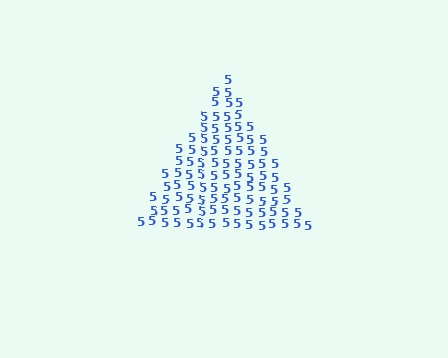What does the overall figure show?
The overall figure shows a triangle.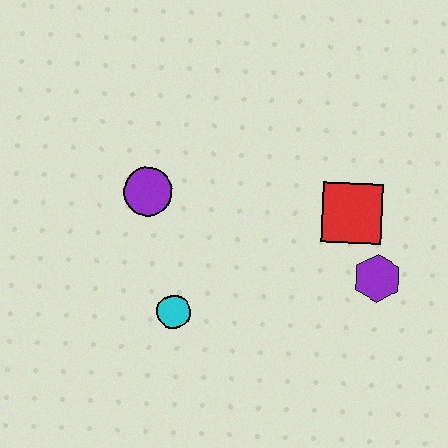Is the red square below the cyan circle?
No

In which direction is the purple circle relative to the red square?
The purple circle is to the left of the red square.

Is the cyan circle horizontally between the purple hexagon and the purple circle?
Yes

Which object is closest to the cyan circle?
The purple circle is closest to the cyan circle.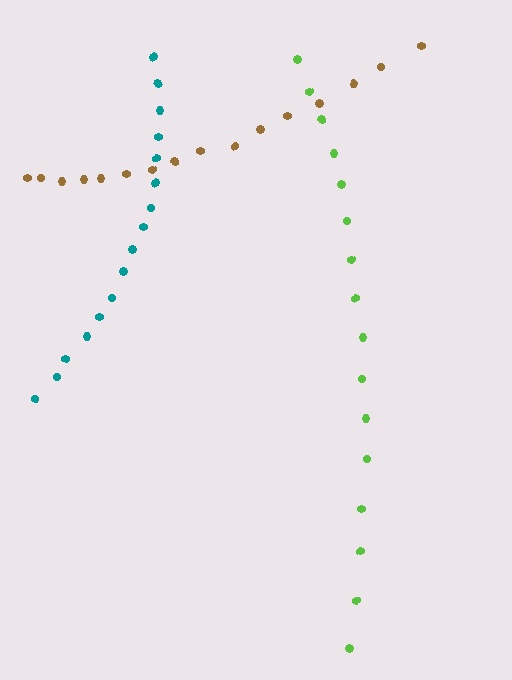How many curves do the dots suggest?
There are 3 distinct paths.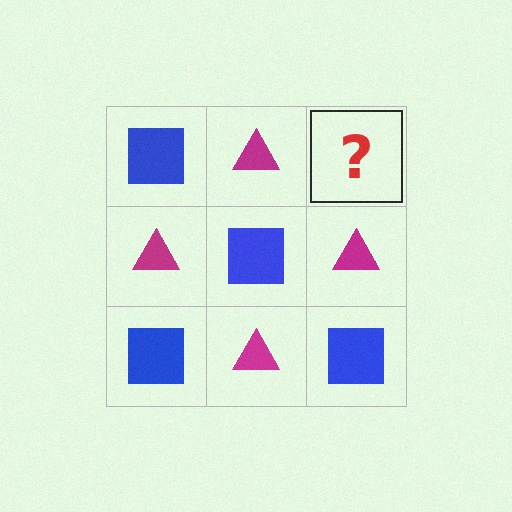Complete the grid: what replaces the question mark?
The question mark should be replaced with a blue square.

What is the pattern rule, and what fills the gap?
The rule is that it alternates blue square and magenta triangle in a checkerboard pattern. The gap should be filled with a blue square.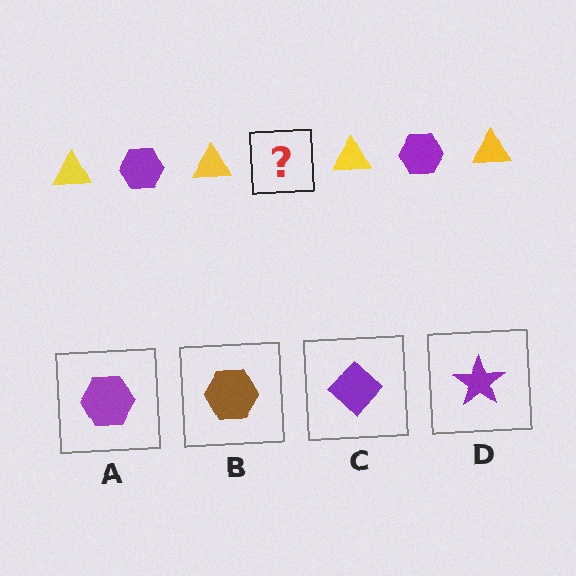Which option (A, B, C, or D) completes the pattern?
A.